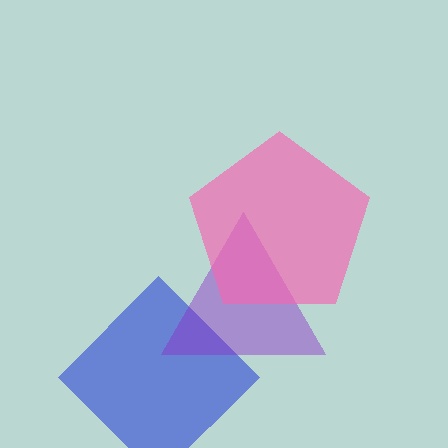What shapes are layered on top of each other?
The layered shapes are: a blue diamond, a purple triangle, a pink pentagon.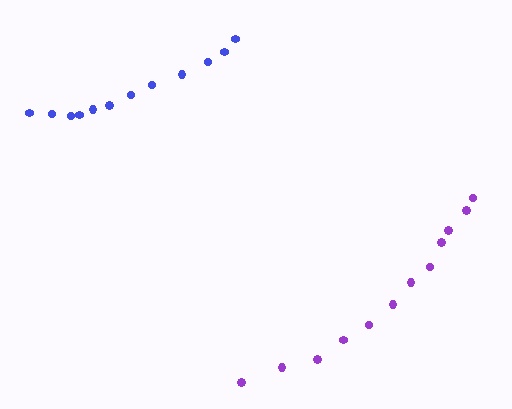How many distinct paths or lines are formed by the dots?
There are 2 distinct paths.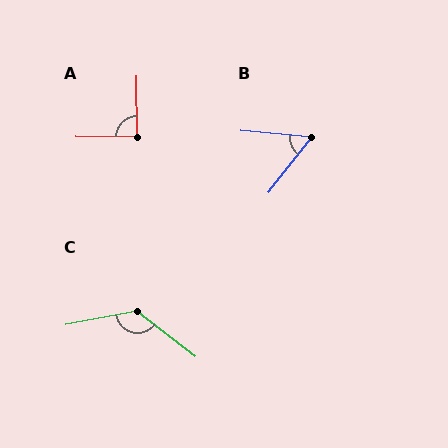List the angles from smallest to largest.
B (57°), A (89°), C (132°).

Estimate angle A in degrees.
Approximately 89 degrees.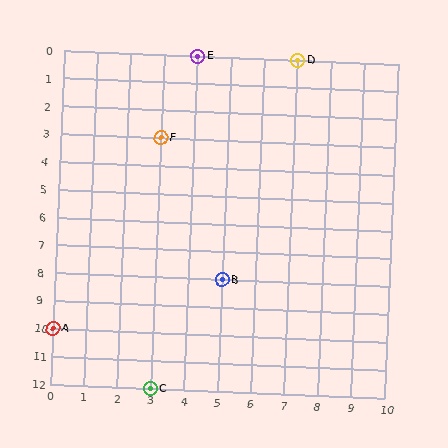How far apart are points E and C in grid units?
Points E and C are 1 column and 12 rows apart (about 12.0 grid units diagonally).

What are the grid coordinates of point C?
Point C is at grid coordinates (3, 12).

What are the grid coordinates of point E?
Point E is at grid coordinates (4, 0).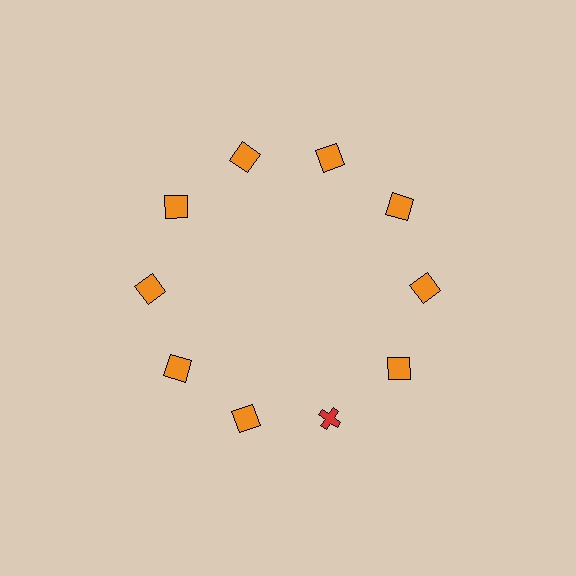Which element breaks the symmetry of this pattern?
The red cross at roughly the 5 o'clock position breaks the symmetry. All other shapes are orange squares.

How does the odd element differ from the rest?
It differs in both color (red instead of orange) and shape (cross instead of square).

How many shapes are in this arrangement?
There are 10 shapes arranged in a ring pattern.